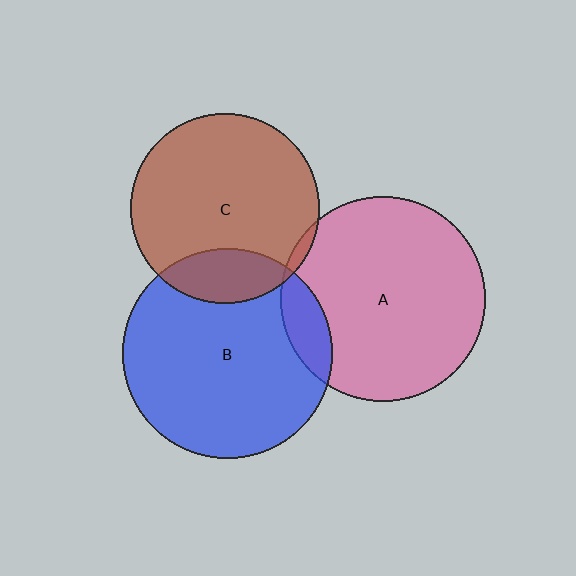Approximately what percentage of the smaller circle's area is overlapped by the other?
Approximately 20%.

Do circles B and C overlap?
Yes.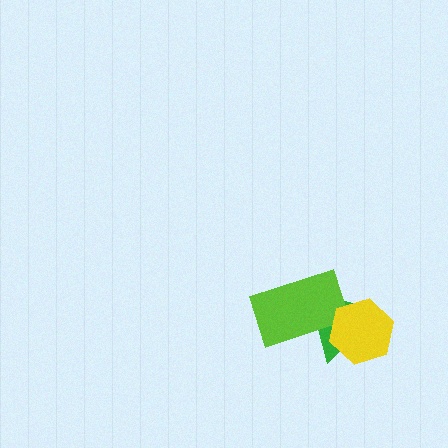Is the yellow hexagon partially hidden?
No, no other shape covers it.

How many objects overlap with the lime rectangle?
2 objects overlap with the lime rectangle.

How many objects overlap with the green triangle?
2 objects overlap with the green triangle.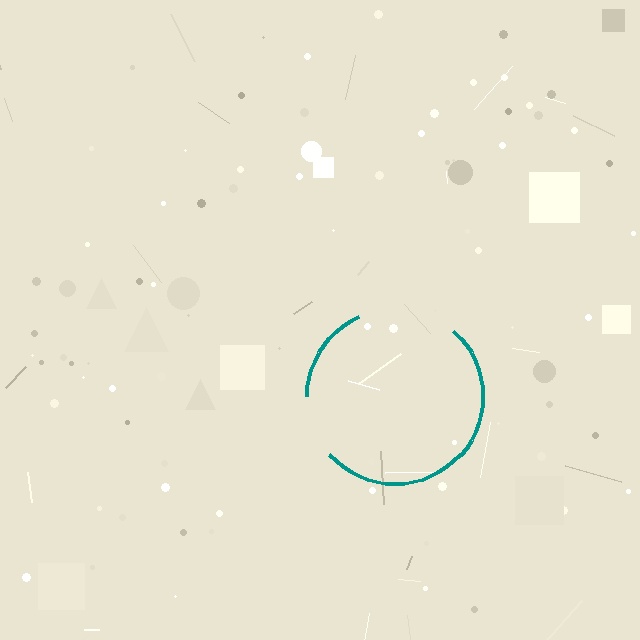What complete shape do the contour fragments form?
The contour fragments form a circle.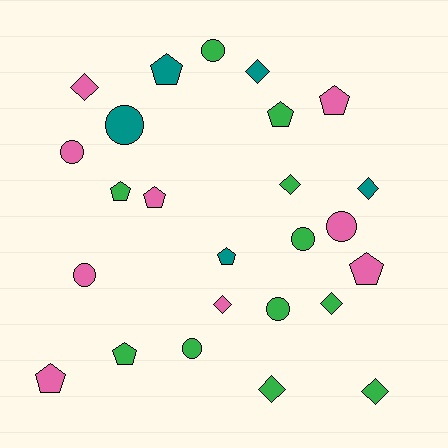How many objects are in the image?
There are 25 objects.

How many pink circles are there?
There are 3 pink circles.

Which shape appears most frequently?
Pentagon, with 9 objects.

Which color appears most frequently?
Green, with 11 objects.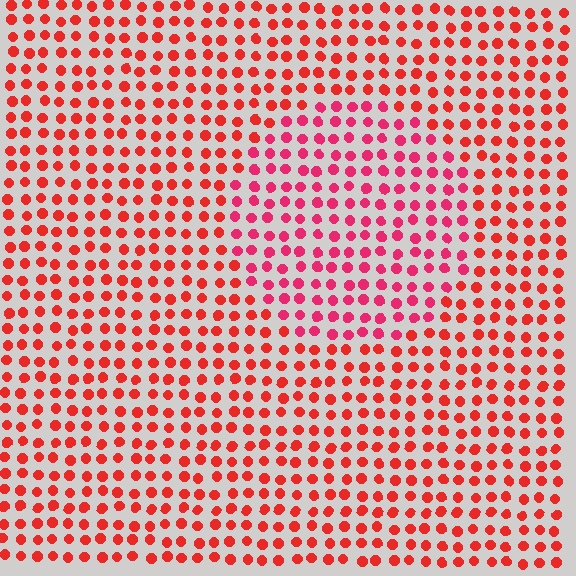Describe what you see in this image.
The image is filled with small red elements in a uniform arrangement. A circle-shaped region is visible where the elements are tinted to a slightly different hue, forming a subtle color boundary.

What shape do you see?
I see a circle.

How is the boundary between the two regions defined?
The boundary is defined purely by a slight shift in hue (about 23 degrees). Spacing, size, and orientation are identical on both sides.